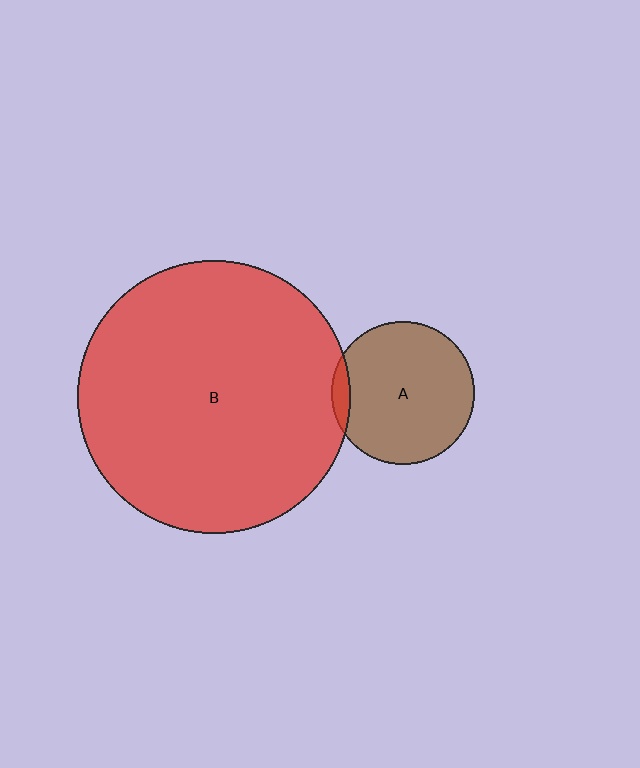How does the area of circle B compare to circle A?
Approximately 3.7 times.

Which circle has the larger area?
Circle B (red).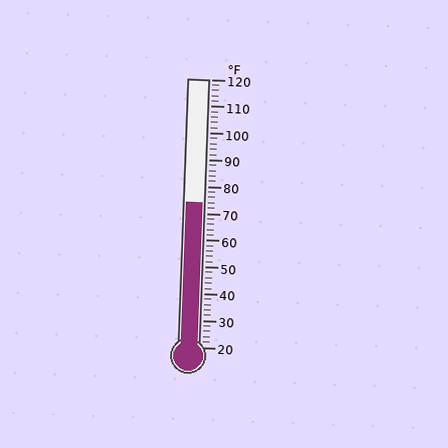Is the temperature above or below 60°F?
The temperature is above 60°F.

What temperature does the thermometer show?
The thermometer shows approximately 74°F.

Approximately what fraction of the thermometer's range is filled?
The thermometer is filled to approximately 55% of its range.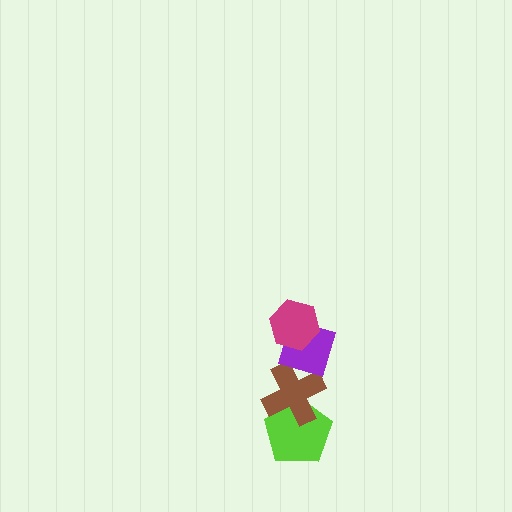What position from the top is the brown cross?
The brown cross is 3rd from the top.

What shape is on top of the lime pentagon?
The brown cross is on top of the lime pentagon.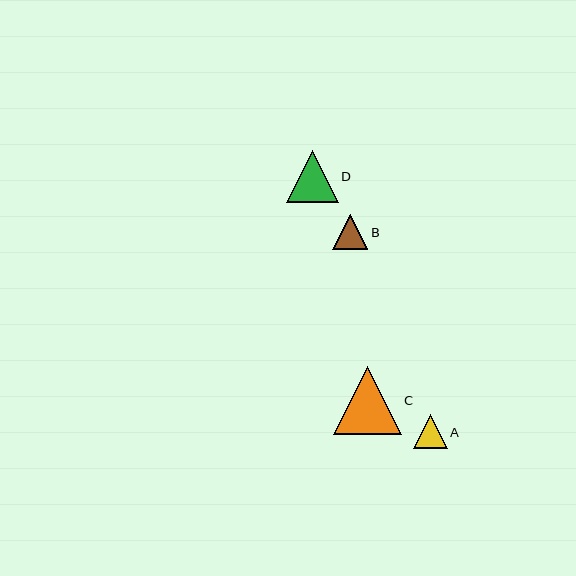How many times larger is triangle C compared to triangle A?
Triangle C is approximately 2.0 times the size of triangle A.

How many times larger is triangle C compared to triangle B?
Triangle C is approximately 1.9 times the size of triangle B.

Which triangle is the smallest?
Triangle A is the smallest with a size of approximately 34 pixels.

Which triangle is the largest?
Triangle C is the largest with a size of approximately 68 pixels.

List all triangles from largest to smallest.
From largest to smallest: C, D, B, A.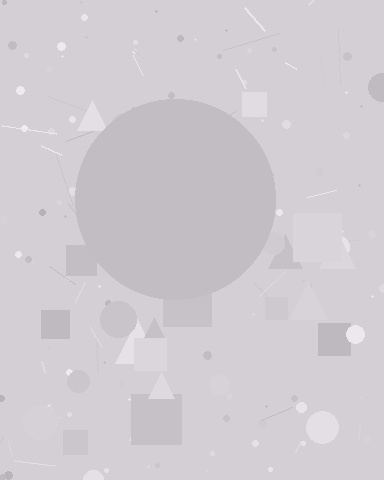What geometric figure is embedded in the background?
A circle is embedded in the background.